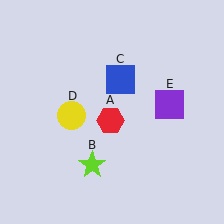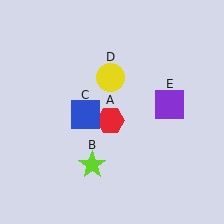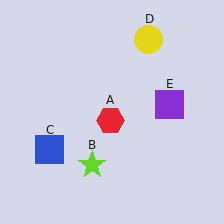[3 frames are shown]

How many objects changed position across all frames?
2 objects changed position: blue square (object C), yellow circle (object D).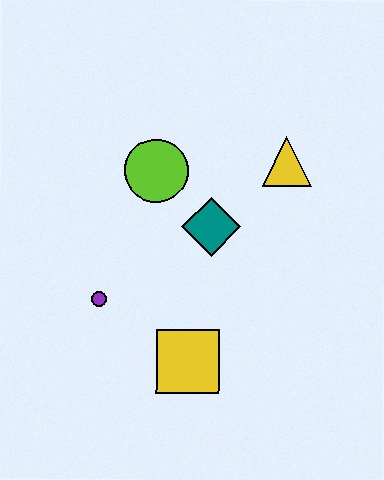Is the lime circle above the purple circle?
Yes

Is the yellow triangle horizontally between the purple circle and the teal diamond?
No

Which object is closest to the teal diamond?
The lime circle is closest to the teal diamond.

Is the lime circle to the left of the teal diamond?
Yes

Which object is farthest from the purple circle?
The yellow triangle is farthest from the purple circle.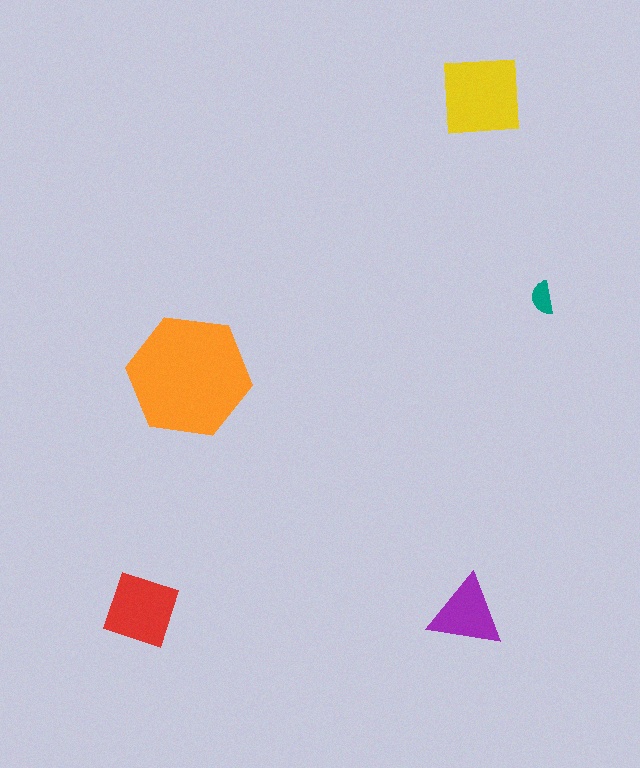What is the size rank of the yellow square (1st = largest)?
2nd.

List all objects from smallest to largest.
The teal semicircle, the purple triangle, the red square, the yellow square, the orange hexagon.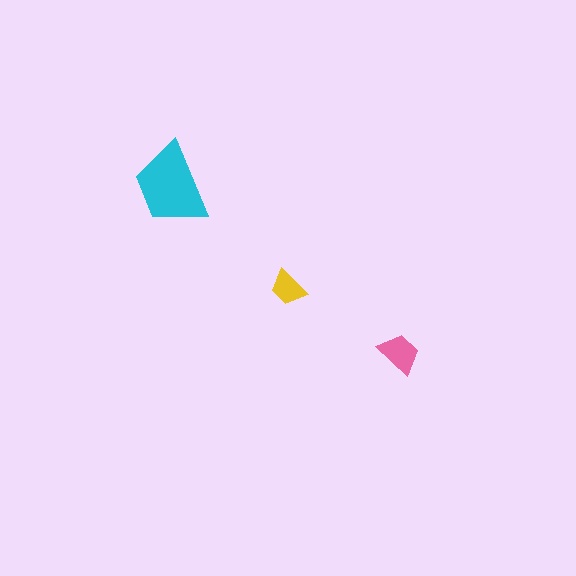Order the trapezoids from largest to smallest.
the cyan one, the pink one, the yellow one.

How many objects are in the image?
There are 3 objects in the image.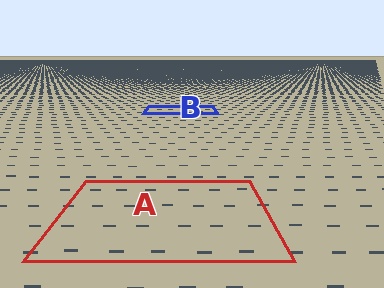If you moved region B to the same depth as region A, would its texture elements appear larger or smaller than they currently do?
They would appear larger. At a closer depth, the same texture elements are projected at a bigger on-screen size.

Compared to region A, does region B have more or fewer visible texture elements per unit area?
Region B has more texture elements per unit area — they are packed more densely because it is farther away.